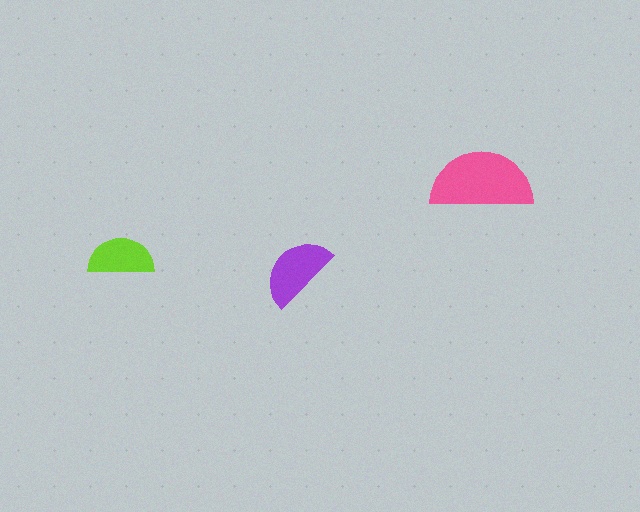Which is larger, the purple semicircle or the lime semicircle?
The purple one.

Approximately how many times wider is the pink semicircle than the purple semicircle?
About 1.5 times wider.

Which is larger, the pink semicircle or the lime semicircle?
The pink one.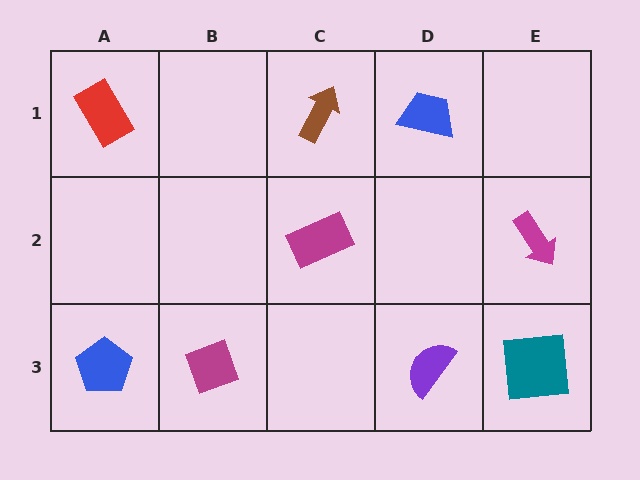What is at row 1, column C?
A brown arrow.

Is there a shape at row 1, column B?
No, that cell is empty.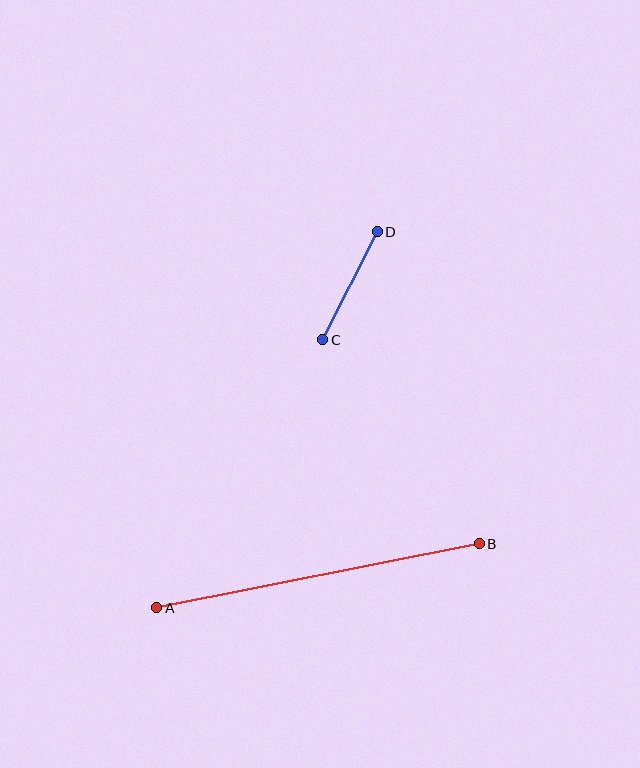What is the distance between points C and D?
The distance is approximately 121 pixels.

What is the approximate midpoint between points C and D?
The midpoint is at approximately (350, 286) pixels.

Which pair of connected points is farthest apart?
Points A and B are farthest apart.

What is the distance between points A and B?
The distance is approximately 329 pixels.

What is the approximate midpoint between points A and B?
The midpoint is at approximately (318, 576) pixels.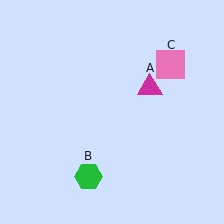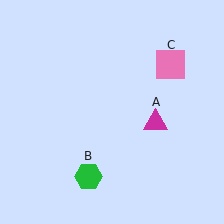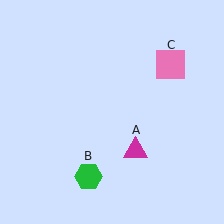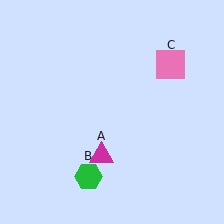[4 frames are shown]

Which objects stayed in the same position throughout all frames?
Green hexagon (object B) and pink square (object C) remained stationary.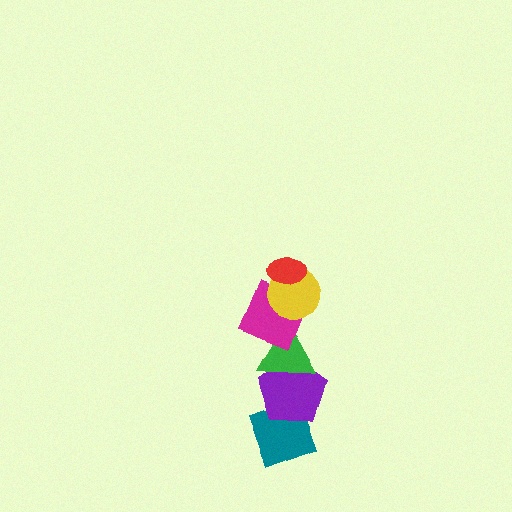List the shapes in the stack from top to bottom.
From top to bottom: the red ellipse, the yellow circle, the magenta square, the green triangle, the purple pentagon, the teal diamond.